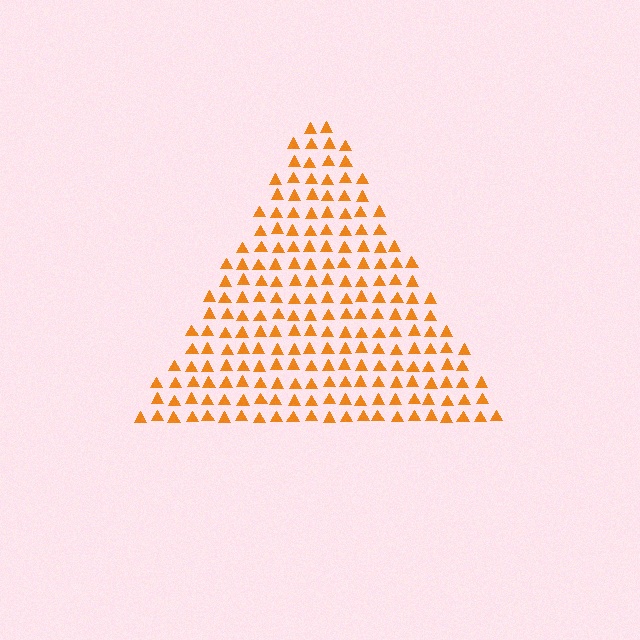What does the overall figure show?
The overall figure shows a triangle.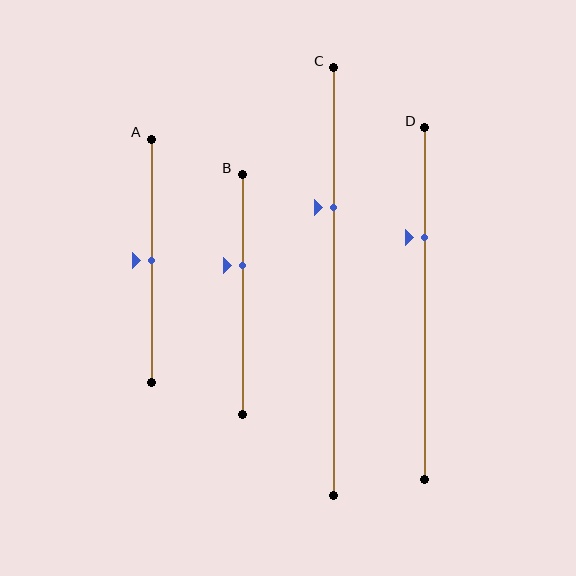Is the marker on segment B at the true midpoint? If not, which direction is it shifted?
No, the marker on segment B is shifted upward by about 12% of the segment length.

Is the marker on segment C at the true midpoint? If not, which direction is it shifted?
No, the marker on segment C is shifted upward by about 17% of the segment length.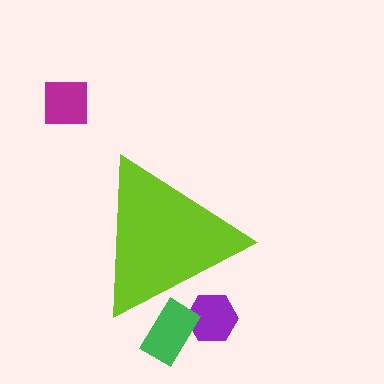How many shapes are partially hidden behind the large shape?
2 shapes are partially hidden.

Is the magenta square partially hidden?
No, the magenta square is fully visible.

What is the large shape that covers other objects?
A lime triangle.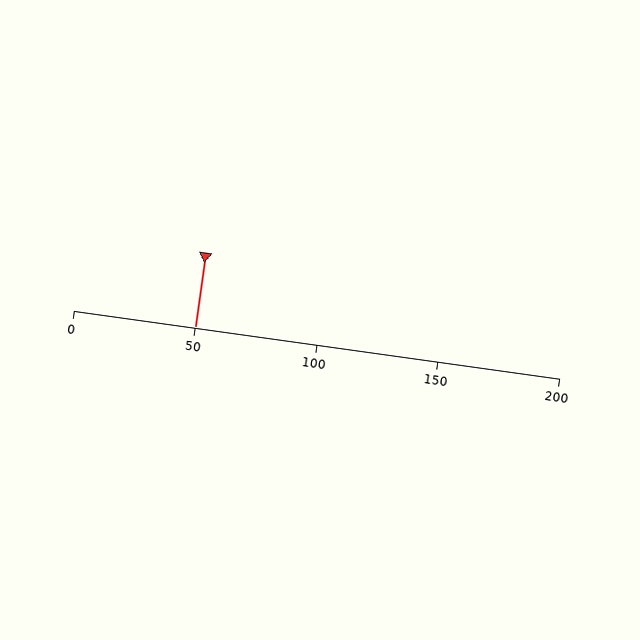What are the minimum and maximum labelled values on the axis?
The axis runs from 0 to 200.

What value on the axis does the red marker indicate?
The marker indicates approximately 50.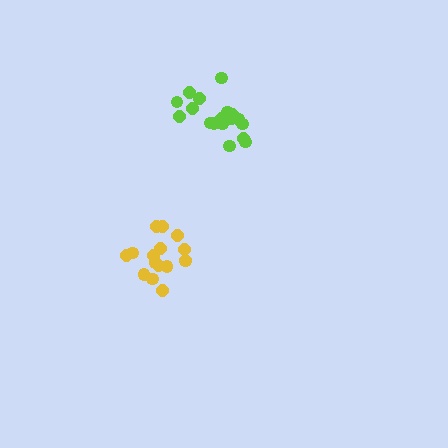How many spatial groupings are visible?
There are 2 spatial groupings.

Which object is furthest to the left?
The yellow cluster is leftmost.